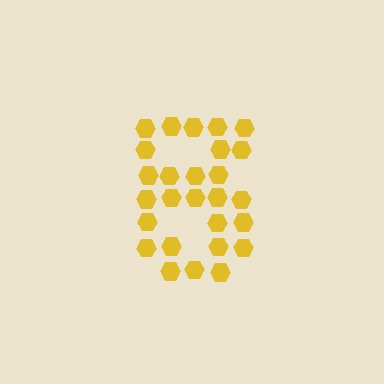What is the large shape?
The large shape is the digit 8.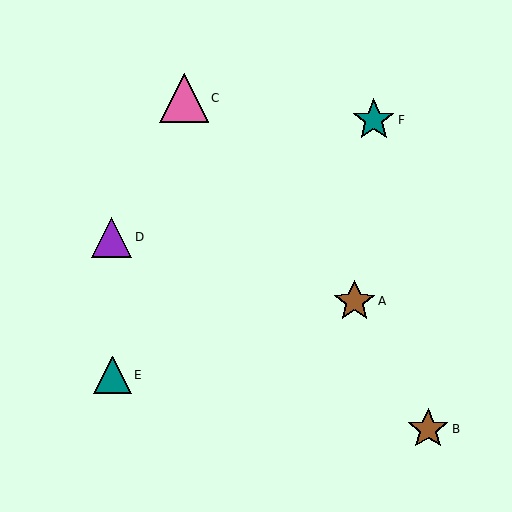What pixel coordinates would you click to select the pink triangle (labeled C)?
Click at (184, 98) to select the pink triangle C.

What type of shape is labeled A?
Shape A is a brown star.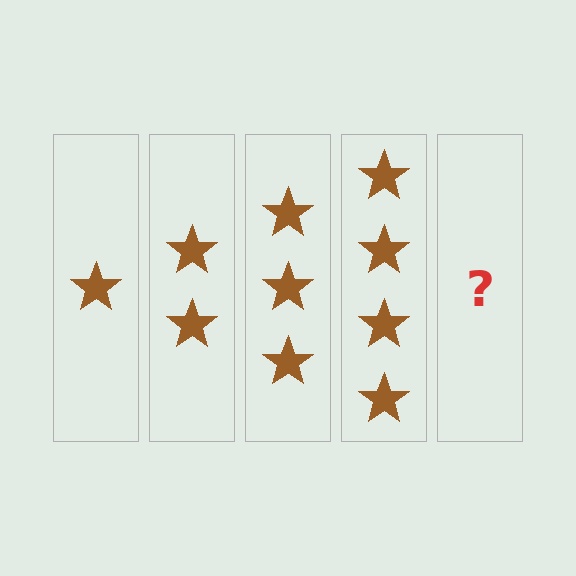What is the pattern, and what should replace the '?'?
The pattern is that each step adds one more star. The '?' should be 5 stars.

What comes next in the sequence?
The next element should be 5 stars.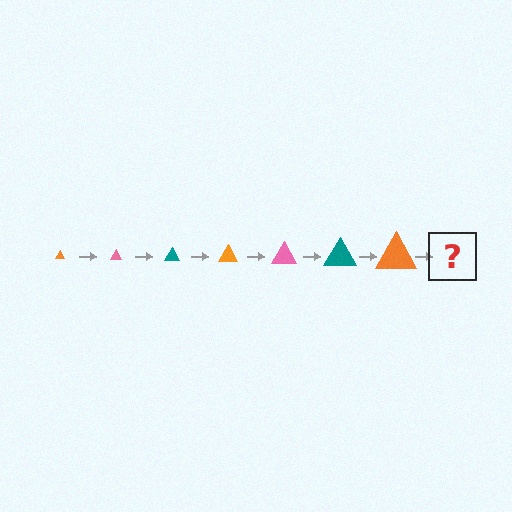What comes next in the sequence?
The next element should be a pink triangle, larger than the previous one.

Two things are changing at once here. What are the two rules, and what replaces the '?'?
The two rules are that the triangle grows larger each step and the color cycles through orange, pink, and teal. The '?' should be a pink triangle, larger than the previous one.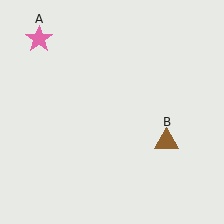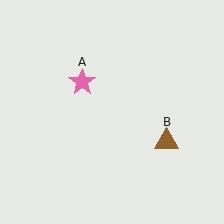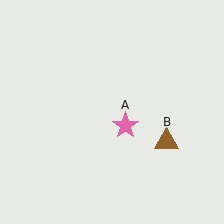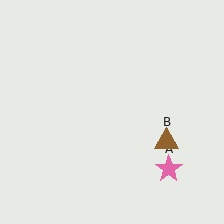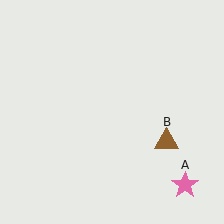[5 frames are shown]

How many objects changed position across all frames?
1 object changed position: pink star (object A).